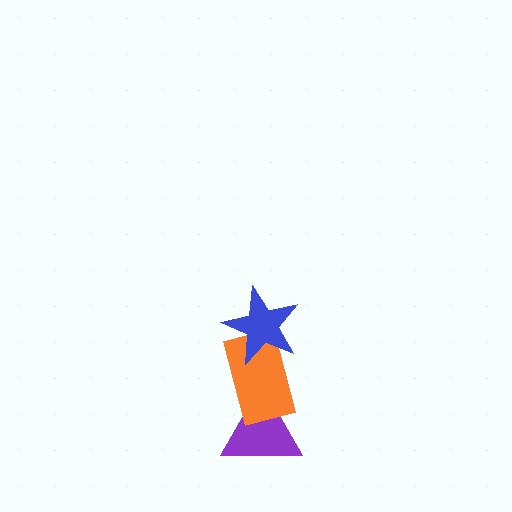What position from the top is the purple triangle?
The purple triangle is 3rd from the top.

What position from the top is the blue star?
The blue star is 1st from the top.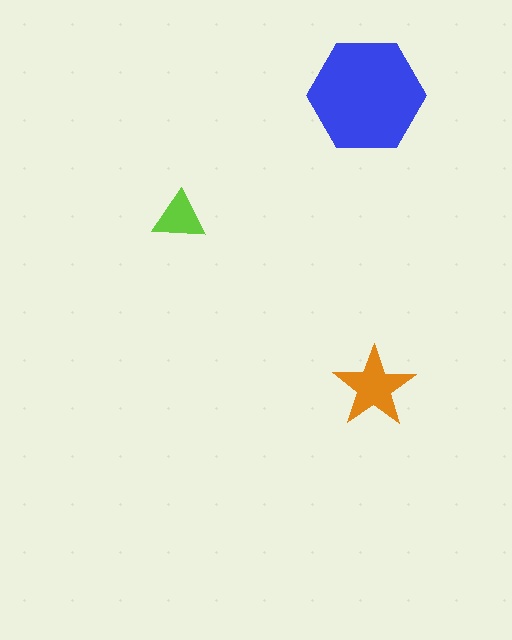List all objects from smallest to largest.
The lime triangle, the orange star, the blue hexagon.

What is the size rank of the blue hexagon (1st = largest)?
1st.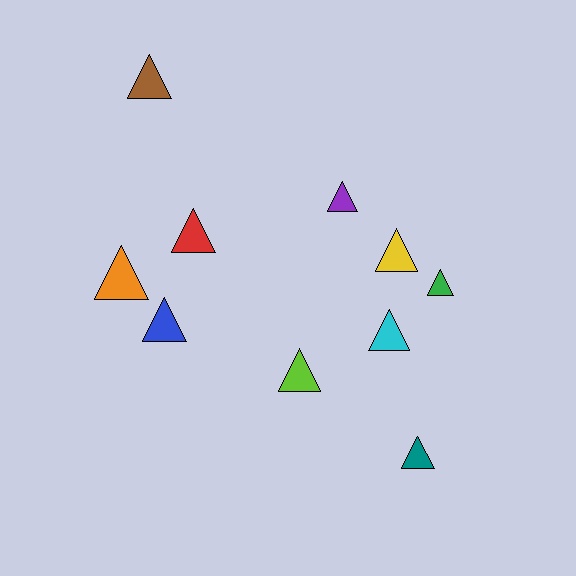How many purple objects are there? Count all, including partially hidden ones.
There is 1 purple object.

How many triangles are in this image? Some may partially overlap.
There are 10 triangles.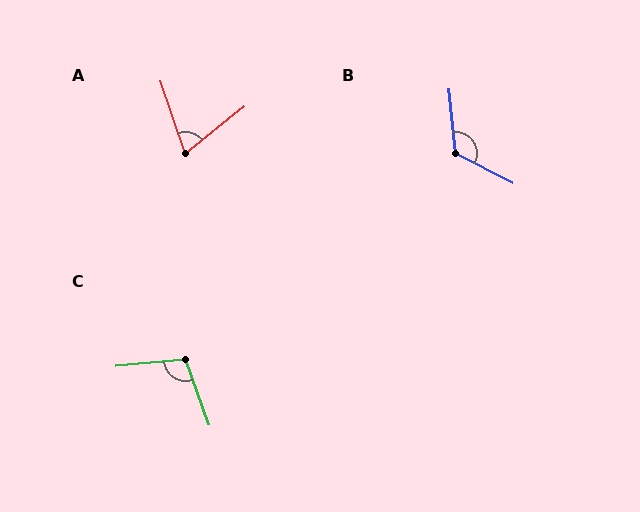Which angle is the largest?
B, at approximately 124 degrees.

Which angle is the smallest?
A, at approximately 70 degrees.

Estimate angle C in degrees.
Approximately 104 degrees.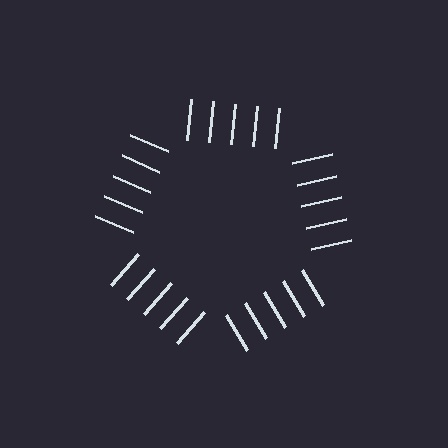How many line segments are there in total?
25 — 5 along each of the 5 edges.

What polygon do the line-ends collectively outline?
An illusory pentagon — the line segments terminate on its edges but no continuous stroke is drawn.